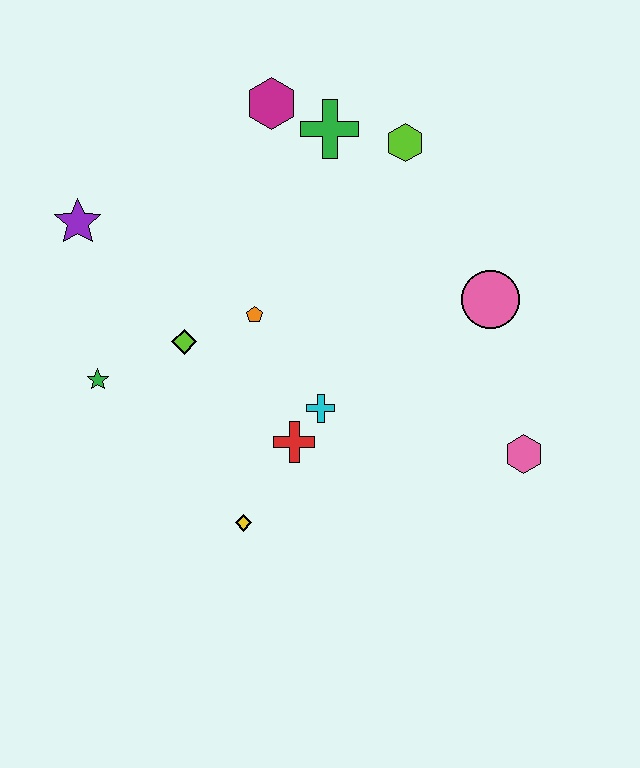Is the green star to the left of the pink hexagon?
Yes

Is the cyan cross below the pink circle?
Yes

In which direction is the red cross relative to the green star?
The red cross is to the right of the green star.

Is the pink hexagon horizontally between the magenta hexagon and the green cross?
No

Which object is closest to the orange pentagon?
The lime diamond is closest to the orange pentagon.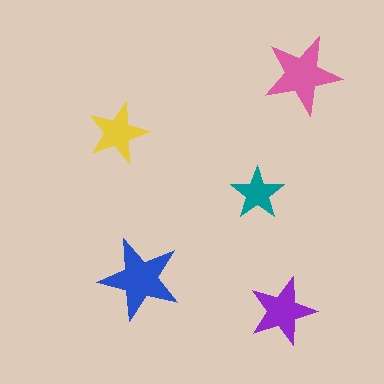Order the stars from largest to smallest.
the blue one, the pink one, the purple one, the yellow one, the teal one.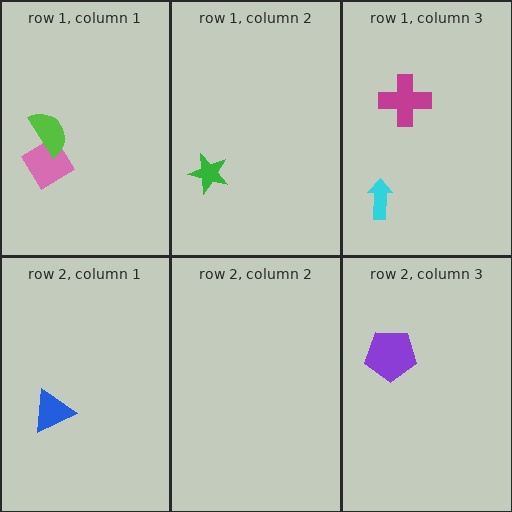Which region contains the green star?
The row 1, column 2 region.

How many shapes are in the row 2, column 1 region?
1.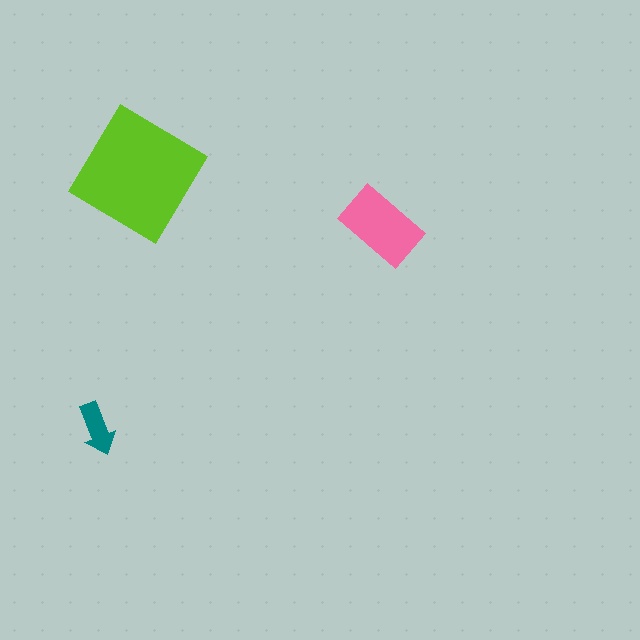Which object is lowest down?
The teal arrow is bottommost.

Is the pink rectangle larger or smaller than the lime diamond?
Smaller.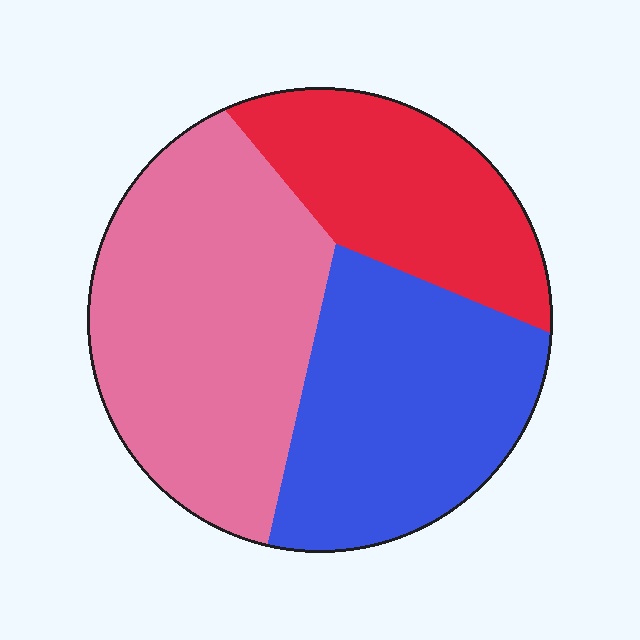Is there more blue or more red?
Blue.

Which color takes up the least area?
Red, at roughly 25%.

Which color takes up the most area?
Pink, at roughly 45%.